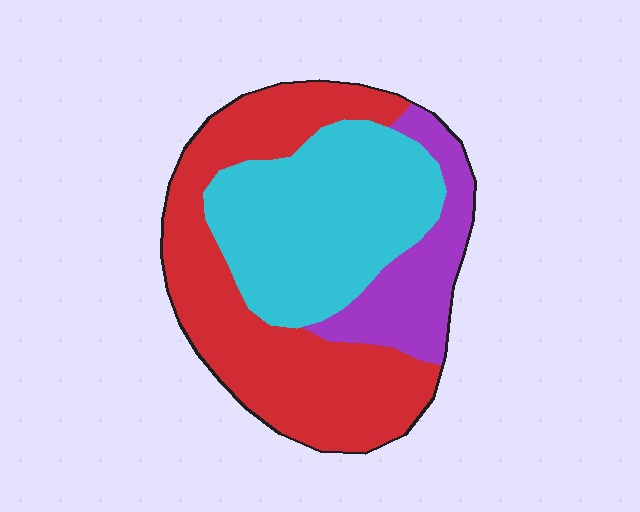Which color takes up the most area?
Red, at roughly 45%.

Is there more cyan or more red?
Red.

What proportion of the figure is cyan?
Cyan takes up between a quarter and a half of the figure.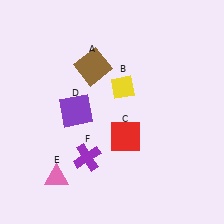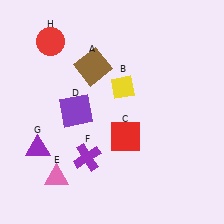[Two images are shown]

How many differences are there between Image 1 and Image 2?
There are 2 differences between the two images.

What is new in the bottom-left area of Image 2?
A purple triangle (G) was added in the bottom-left area of Image 2.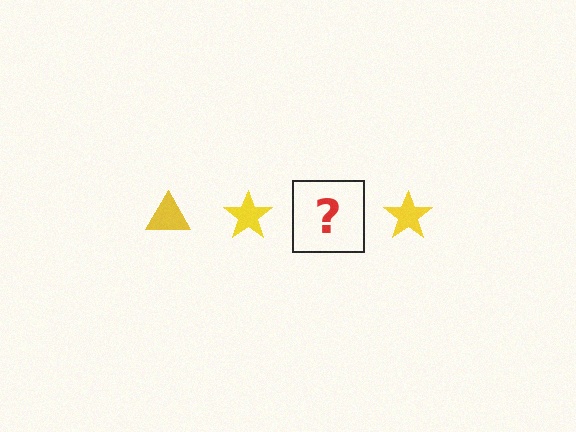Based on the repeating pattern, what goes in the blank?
The blank should be a yellow triangle.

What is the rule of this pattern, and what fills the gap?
The rule is that the pattern cycles through triangle, star shapes in yellow. The gap should be filled with a yellow triangle.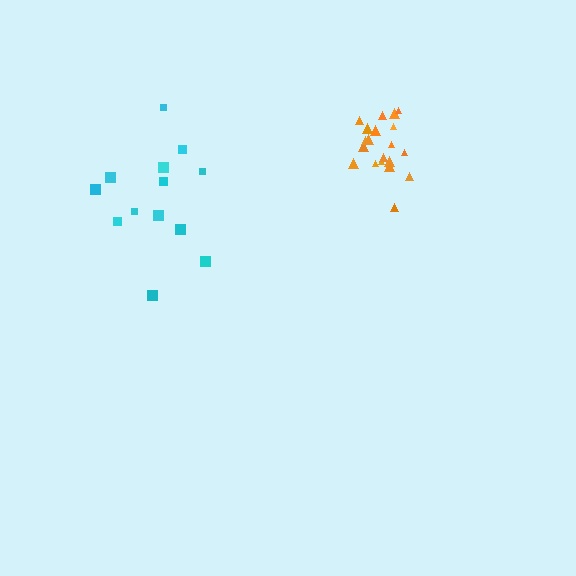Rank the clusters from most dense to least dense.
orange, cyan.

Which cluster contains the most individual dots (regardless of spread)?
Orange (20).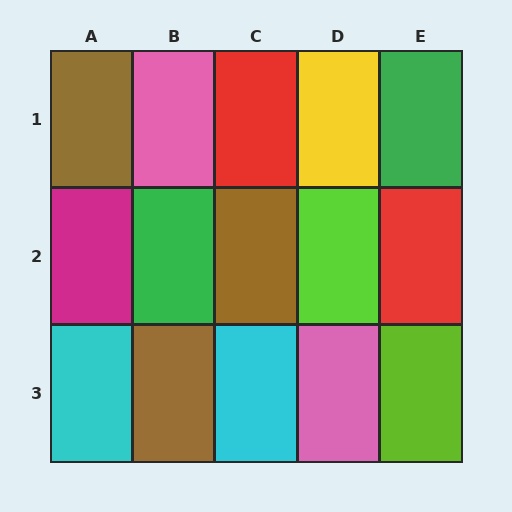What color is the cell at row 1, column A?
Brown.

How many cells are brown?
3 cells are brown.